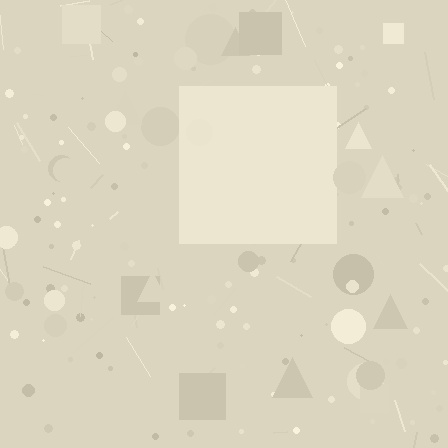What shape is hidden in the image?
A square is hidden in the image.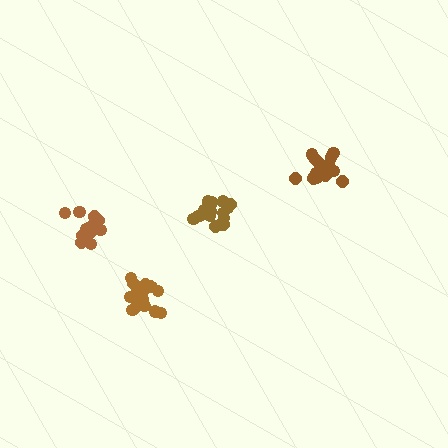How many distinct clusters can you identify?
There are 4 distinct clusters.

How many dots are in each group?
Group 1: 17 dots, Group 2: 16 dots, Group 3: 15 dots, Group 4: 16 dots (64 total).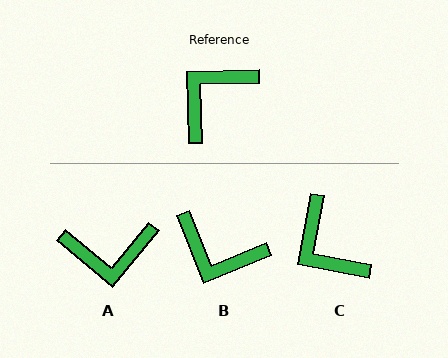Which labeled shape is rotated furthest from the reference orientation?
A, about 139 degrees away.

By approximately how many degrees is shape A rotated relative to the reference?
Approximately 139 degrees counter-clockwise.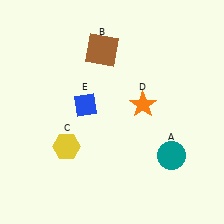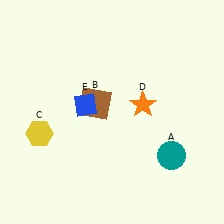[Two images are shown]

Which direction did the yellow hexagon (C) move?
The yellow hexagon (C) moved left.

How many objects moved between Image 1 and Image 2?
2 objects moved between the two images.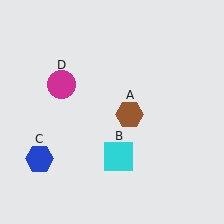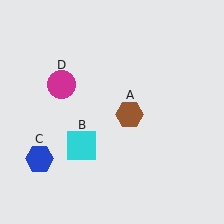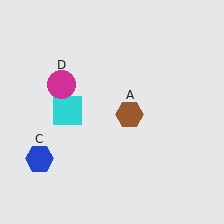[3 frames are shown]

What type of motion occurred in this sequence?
The cyan square (object B) rotated clockwise around the center of the scene.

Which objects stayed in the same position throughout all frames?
Brown hexagon (object A) and blue hexagon (object C) and magenta circle (object D) remained stationary.